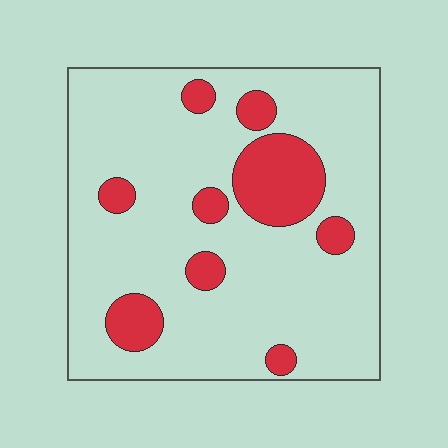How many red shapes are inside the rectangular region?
9.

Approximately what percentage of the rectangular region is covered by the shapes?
Approximately 20%.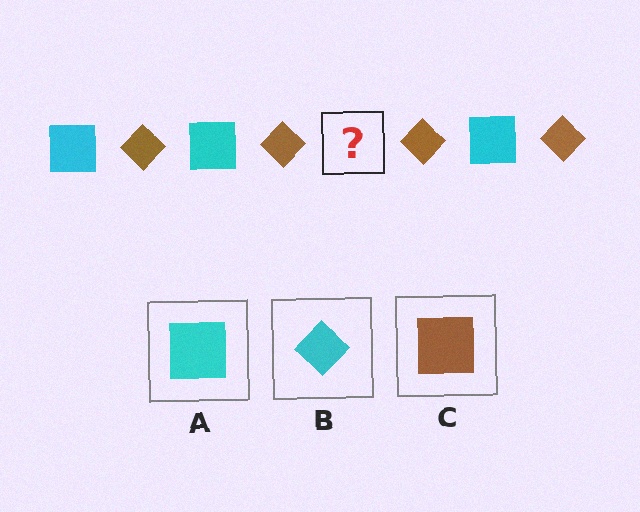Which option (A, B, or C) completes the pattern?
A.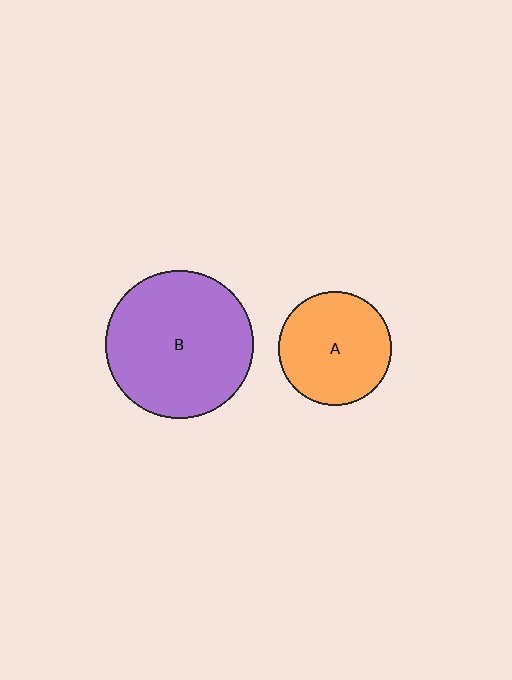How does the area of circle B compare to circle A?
Approximately 1.7 times.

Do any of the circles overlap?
No, none of the circles overlap.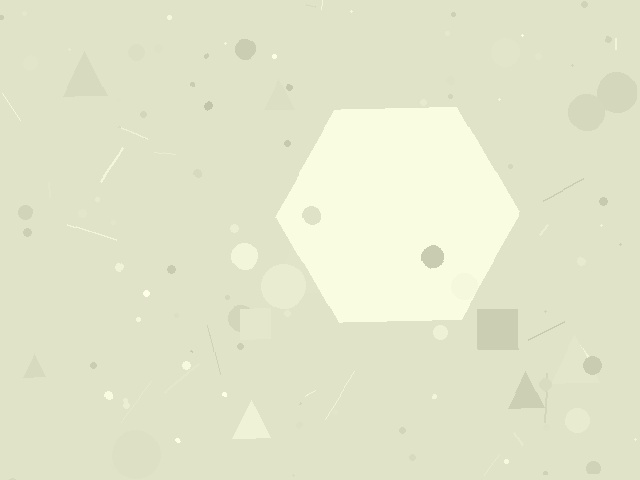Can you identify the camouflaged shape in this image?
The camouflaged shape is a hexagon.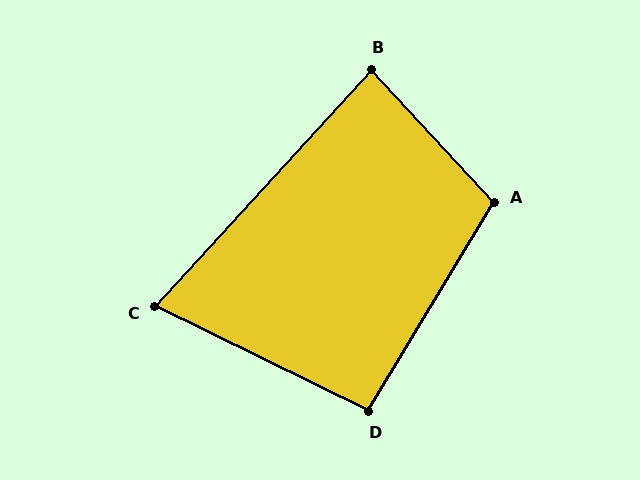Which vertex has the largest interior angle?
A, at approximately 106 degrees.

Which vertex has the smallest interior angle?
C, at approximately 74 degrees.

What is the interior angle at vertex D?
Approximately 95 degrees (approximately right).